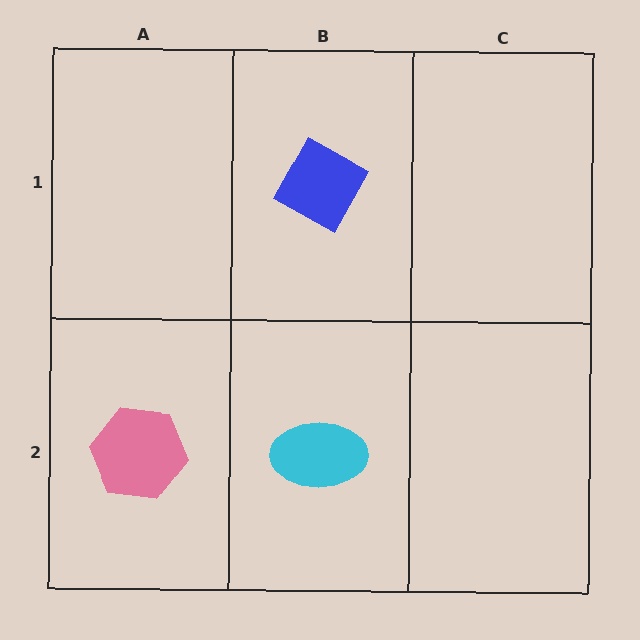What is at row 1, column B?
A blue diamond.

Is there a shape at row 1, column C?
No, that cell is empty.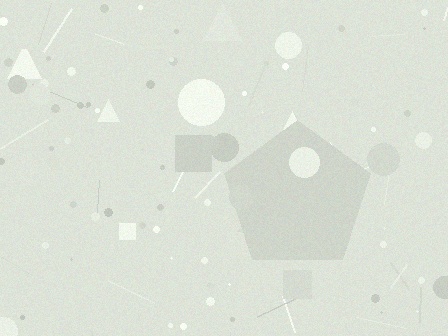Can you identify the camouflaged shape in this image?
The camouflaged shape is a pentagon.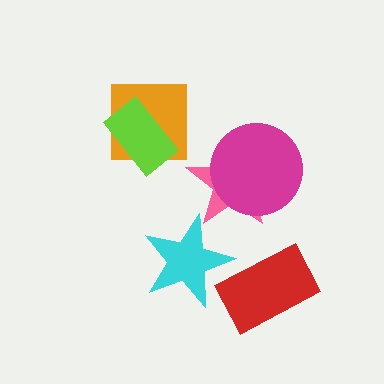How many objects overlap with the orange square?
1 object overlaps with the orange square.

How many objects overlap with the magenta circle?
1 object overlaps with the magenta circle.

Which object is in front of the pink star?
The magenta circle is in front of the pink star.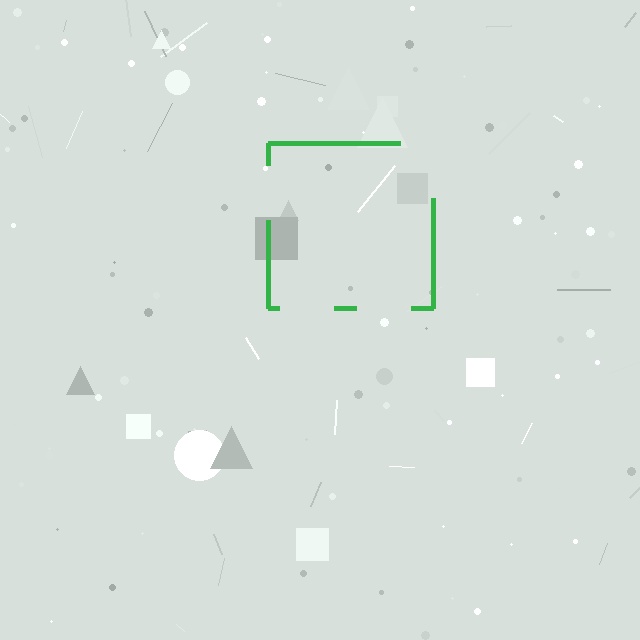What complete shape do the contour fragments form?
The contour fragments form a square.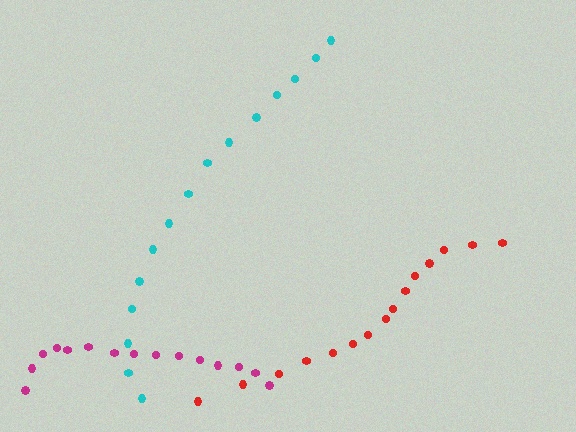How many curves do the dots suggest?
There are 3 distinct paths.